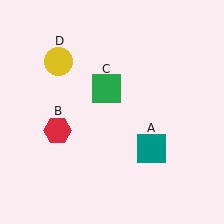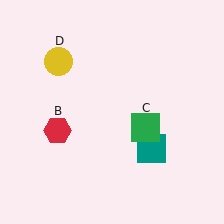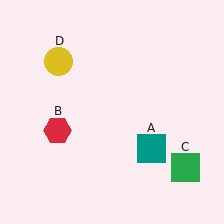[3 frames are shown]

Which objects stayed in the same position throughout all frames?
Teal square (object A) and red hexagon (object B) and yellow circle (object D) remained stationary.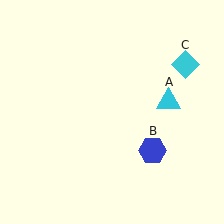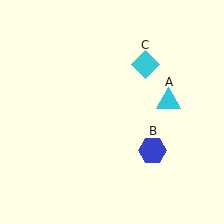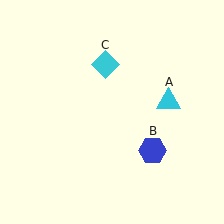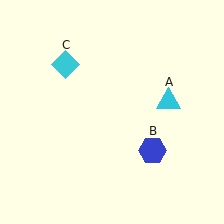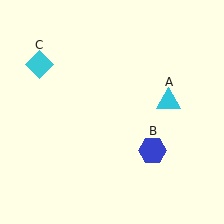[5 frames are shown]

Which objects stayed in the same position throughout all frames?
Cyan triangle (object A) and blue hexagon (object B) remained stationary.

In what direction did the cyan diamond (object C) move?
The cyan diamond (object C) moved left.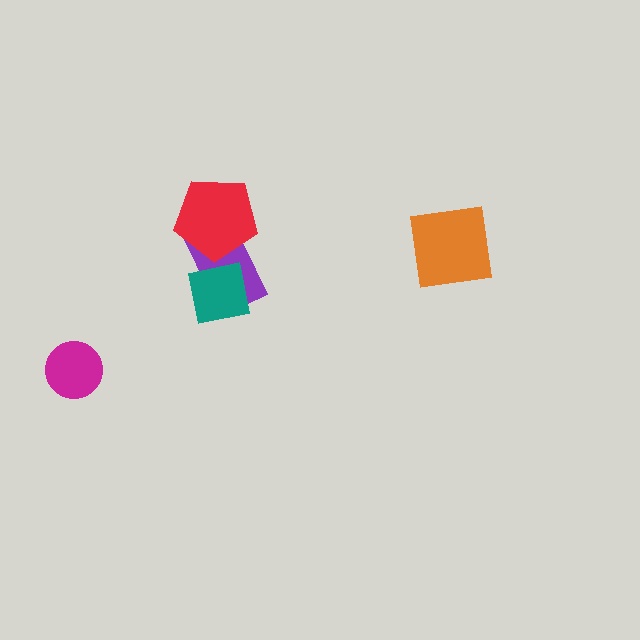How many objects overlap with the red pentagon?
1 object overlaps with the red pentagon.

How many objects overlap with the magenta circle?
0 objects overlap with the magenta circle.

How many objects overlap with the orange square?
0 objects overlap with the orange square.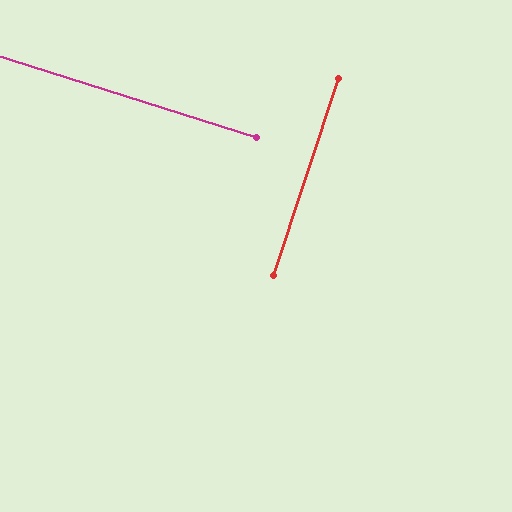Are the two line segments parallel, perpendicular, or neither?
Perpendicular — they meet at approximately 89°.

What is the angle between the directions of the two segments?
Approximately 89 degrees.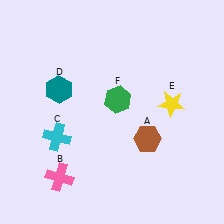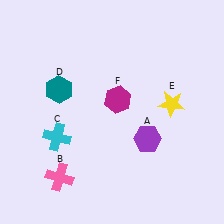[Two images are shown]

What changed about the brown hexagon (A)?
In Image 1, A is brown. In Image 2, it changed to purple.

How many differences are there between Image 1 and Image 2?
There are 2 differences between the two images.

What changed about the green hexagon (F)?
In Image 1, F is green. In Image 2, it changed to magenta.